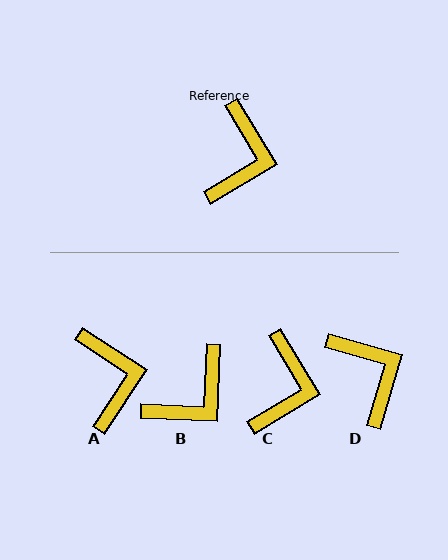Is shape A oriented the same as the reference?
No, it is off by about 26 degrees.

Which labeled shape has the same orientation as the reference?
C.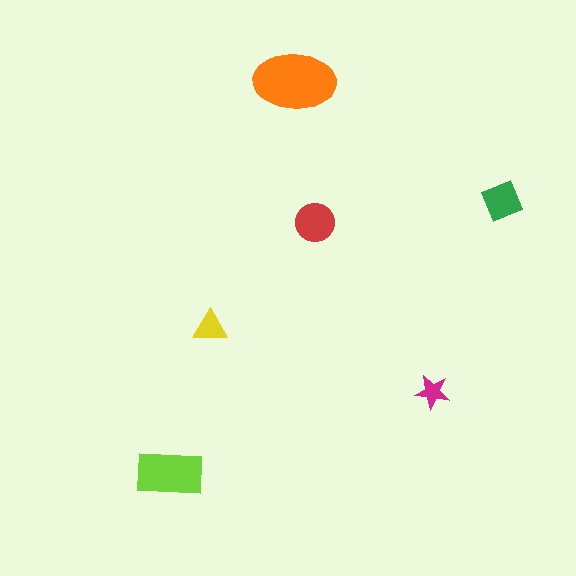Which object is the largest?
The orange ellipse.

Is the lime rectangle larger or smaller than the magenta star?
Larger.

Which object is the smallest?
The magenta star.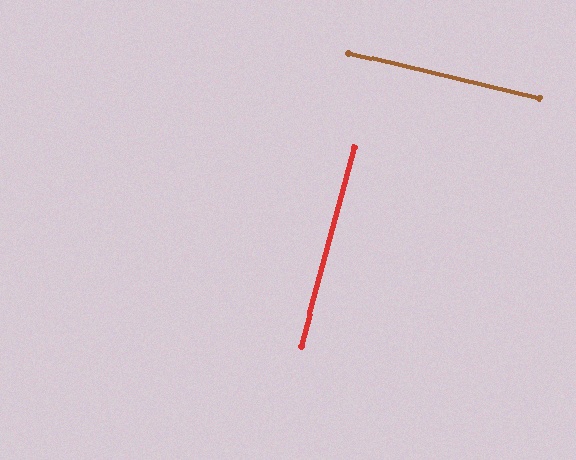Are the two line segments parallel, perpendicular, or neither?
Perpendicular — they meet at approximately 88°.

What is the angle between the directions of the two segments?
Approximately 88 degrees.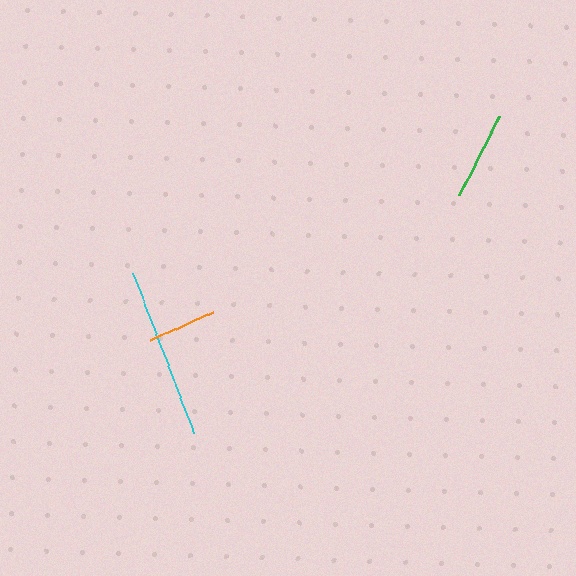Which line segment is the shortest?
The orange line is the shortest at approximately 69 pixels.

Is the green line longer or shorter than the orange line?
The green line is longer than the orange line.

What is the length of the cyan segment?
The cyan segment is approximately 171 pixels long.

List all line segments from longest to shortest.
From longest to shortest: cyan, green, orange.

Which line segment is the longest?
The cyan line is the longest at approximately 171 pixels.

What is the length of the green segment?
The green segment is approximately 89 pixels long.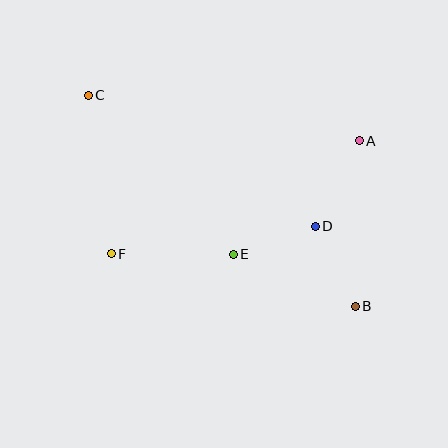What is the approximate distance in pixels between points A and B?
The distance between A and B is approximately 166 pixels.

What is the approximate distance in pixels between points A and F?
The distance between A and F is approximately 273 pixels.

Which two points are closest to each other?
Points D and E are closest to each other.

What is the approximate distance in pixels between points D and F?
The distance between D and F is approximately 206 pixels.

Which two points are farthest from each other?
Points B and C are farthest from each other.